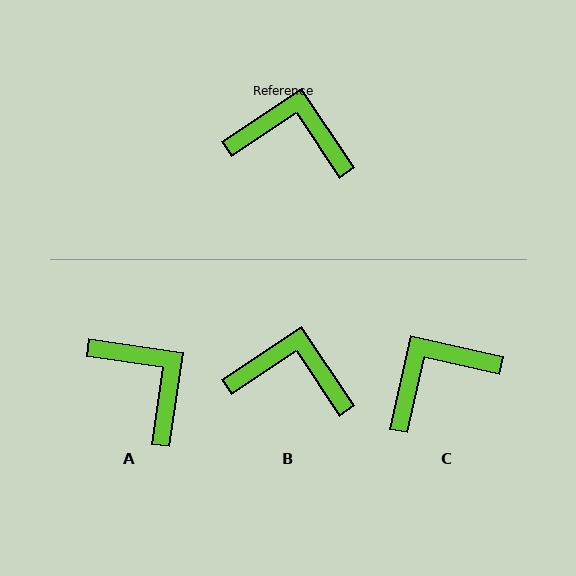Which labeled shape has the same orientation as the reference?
B.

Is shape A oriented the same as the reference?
No, it is off by about 42 degrees.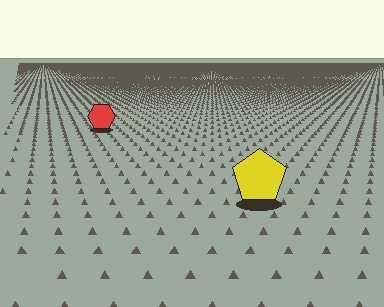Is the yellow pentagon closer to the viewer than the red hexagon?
Yes. The yellow pentagon is closer — you can tell from the texture gradient: the ground texture is coarser near it.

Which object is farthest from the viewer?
The red hexagon is farthest from the viewer. It appears smaller and the ground texture around it is denser.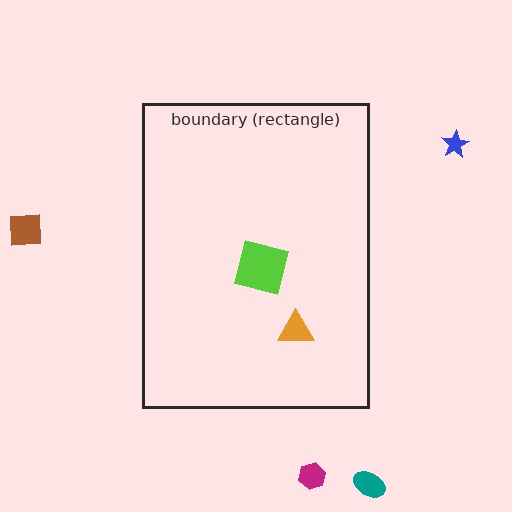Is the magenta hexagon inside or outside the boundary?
Outside.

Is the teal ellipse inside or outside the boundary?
Outside.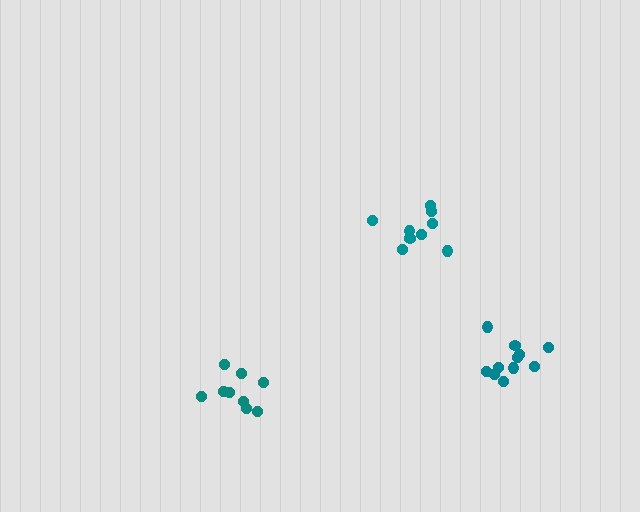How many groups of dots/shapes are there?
There are 3 groups.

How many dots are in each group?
Group 1: 9 dots, Group 2: 9 dots, Group 3: 11 dots (29 total).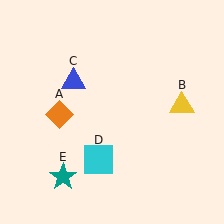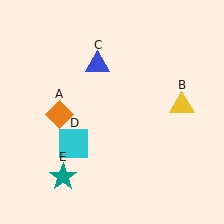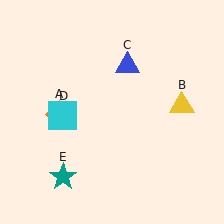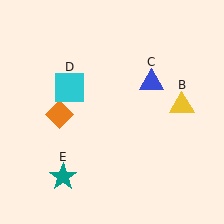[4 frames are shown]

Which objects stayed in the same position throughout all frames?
Orange diamond (object A) and yellow triangle (object B) and teal star (object E) remained stationary.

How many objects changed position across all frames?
2 objects changed position: blue triangle (object C), cyan square (object D).